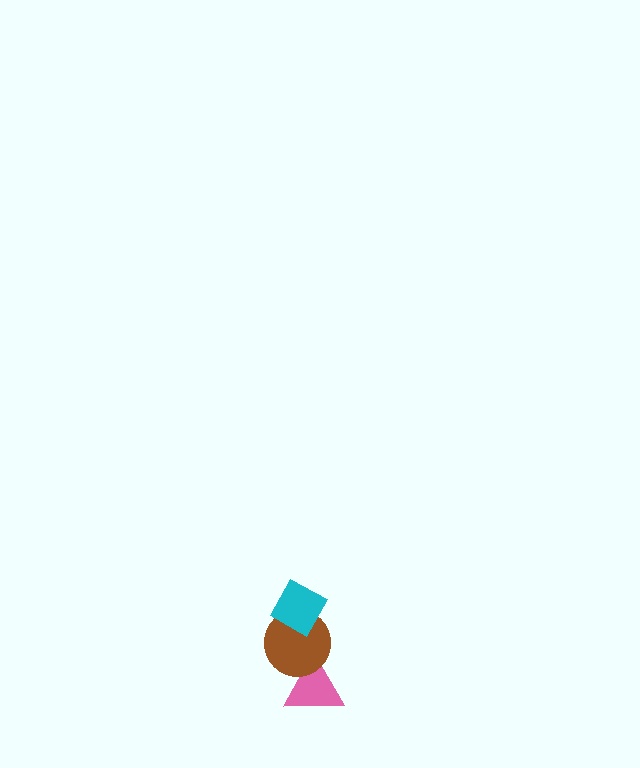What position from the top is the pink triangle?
The pink triangle is 3rd from the top.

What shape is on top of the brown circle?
The cyan diamond is on top of the brown circle.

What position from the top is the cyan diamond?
The cyan diamond is 1st from the top.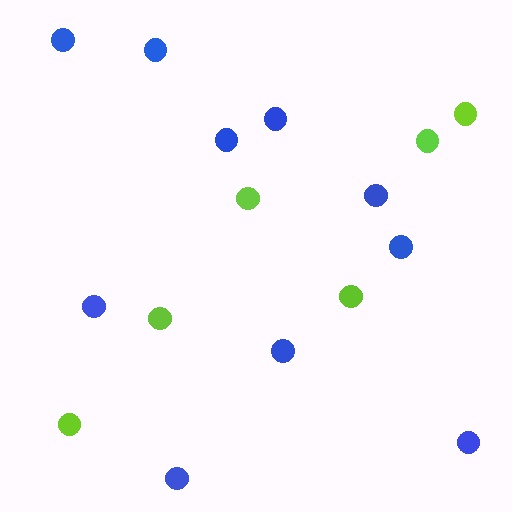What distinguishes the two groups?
There are 2 groups: one group of lime circles (6) and one group of blue circles (10).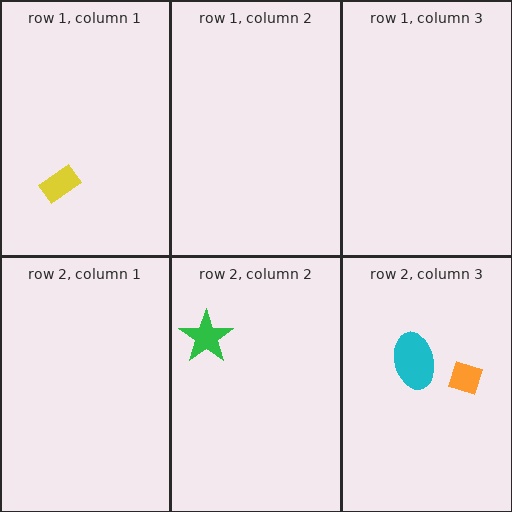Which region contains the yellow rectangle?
The row 1, column 1 region.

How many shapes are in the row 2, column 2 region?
1.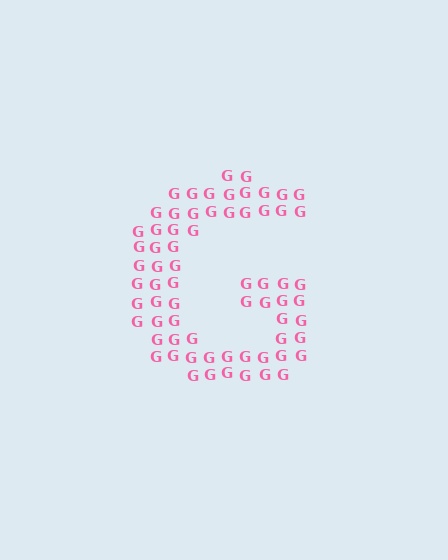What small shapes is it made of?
It is made of small letter G's.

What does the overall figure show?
The overall figure shows the letter G.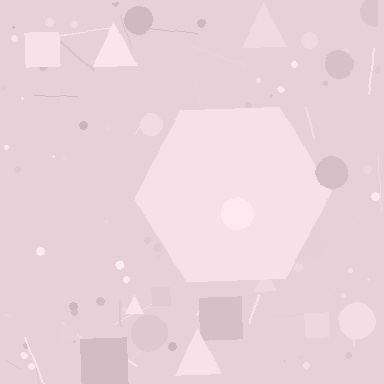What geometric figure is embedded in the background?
A hexagon is embedded in the background.